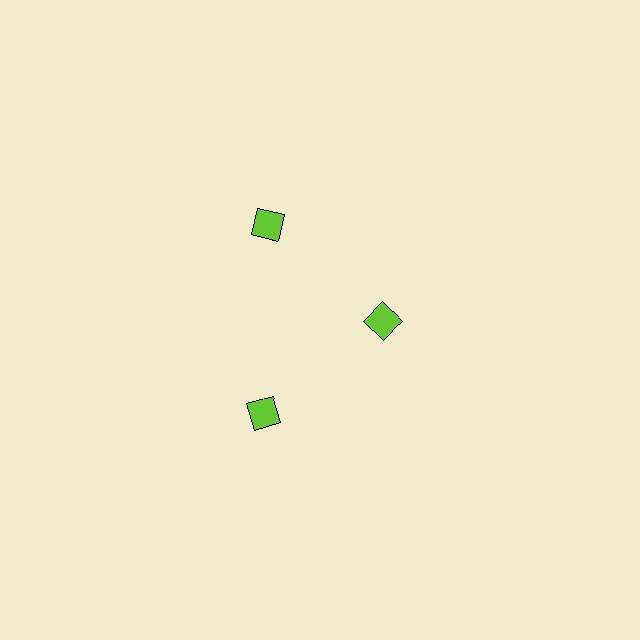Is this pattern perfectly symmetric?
No. The 3 lime diamonds are arranged in a ring, but one element near the 3 o'clock position is pulled inward toward the center, breaking the 3-fold rotational symmetry.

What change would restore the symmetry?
The symmetry would be restored by moving it outward, back onto the ring so that all 3 diamonds sit at equal angles and equal distance from the center.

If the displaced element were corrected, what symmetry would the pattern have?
It would have 3-fold rotational symmetry — the pattern would map onto itself every 120 degrees.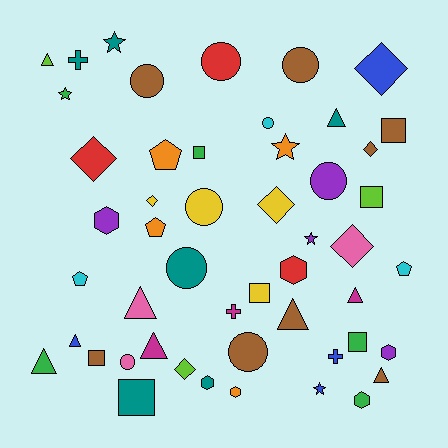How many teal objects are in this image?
There are 6 teal objects.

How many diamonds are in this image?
There are 7 diamonds.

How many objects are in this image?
There are 50 objects.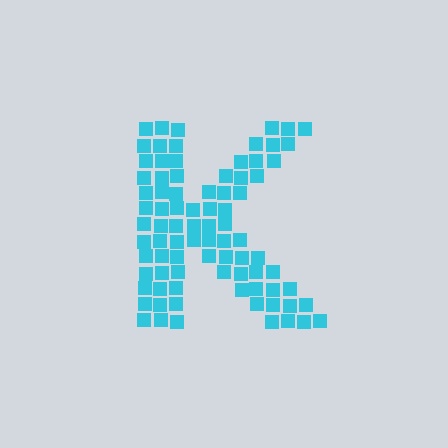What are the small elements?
The small elements are squares.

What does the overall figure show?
The overall figure shows the letter K.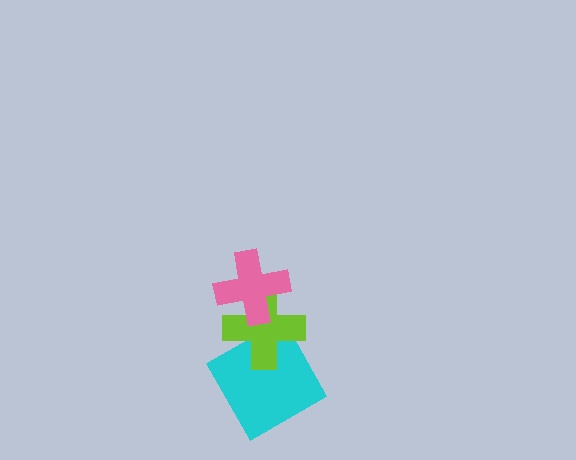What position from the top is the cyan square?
The cyan square is 3rd from the top.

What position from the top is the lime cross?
The lime cross is 2nd from the top.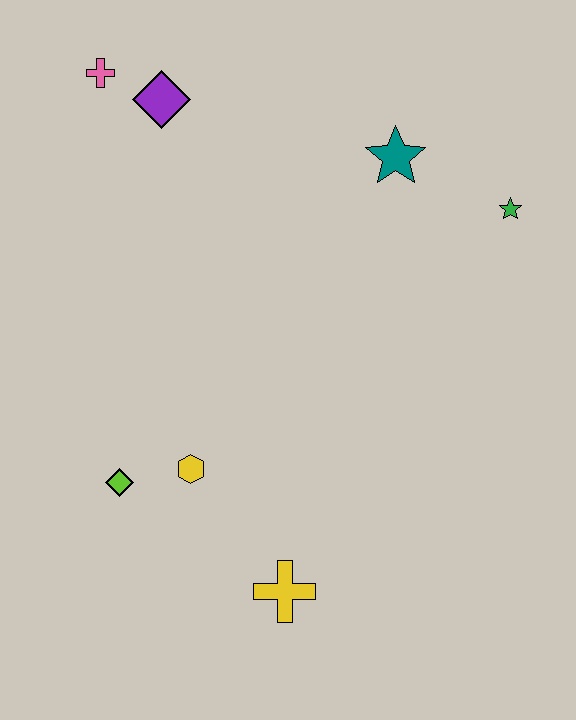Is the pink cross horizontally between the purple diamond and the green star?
No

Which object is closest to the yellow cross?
The yellow hexagon is closest to the yellow cross.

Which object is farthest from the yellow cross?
The pink cross is farthest from the yellow cross.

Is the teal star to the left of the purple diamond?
No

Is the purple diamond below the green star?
No